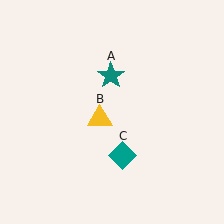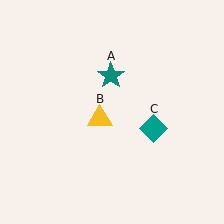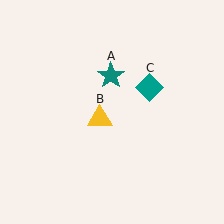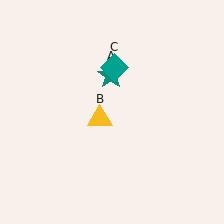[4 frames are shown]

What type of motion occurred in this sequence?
The teal diamond (object C) rotated counterclockwise around the center of the scene.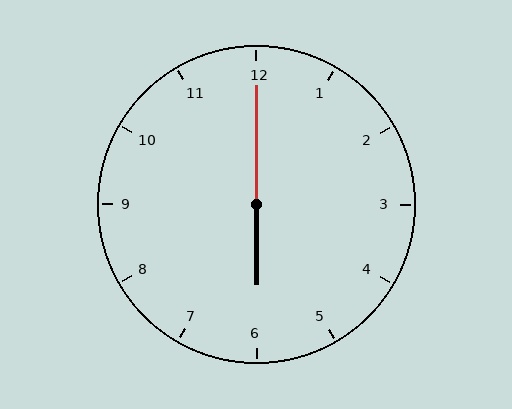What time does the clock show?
6:00.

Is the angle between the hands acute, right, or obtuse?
It is obtuse.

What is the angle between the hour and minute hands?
Approximately 180 degrees.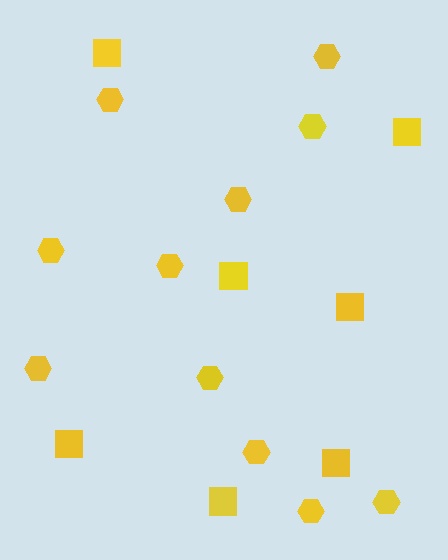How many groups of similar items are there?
There are 2 groups: one group of hexagons (11) and one group of squares (7).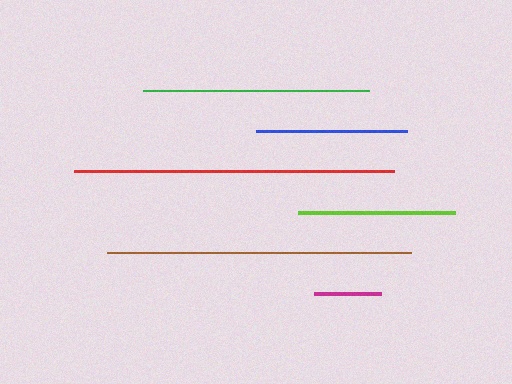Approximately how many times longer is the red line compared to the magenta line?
The red line is approximately 4.7 times the length of the magenta line.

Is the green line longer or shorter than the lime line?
The green line is longer than the lime line.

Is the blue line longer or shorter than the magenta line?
The blue line is longer than the magenta line.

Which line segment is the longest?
The red line is the longest at approximately 320 pixels.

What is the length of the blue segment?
The blue segment is approximately 151 pixels long.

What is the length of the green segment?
The green segment is approximately 227 pixels long.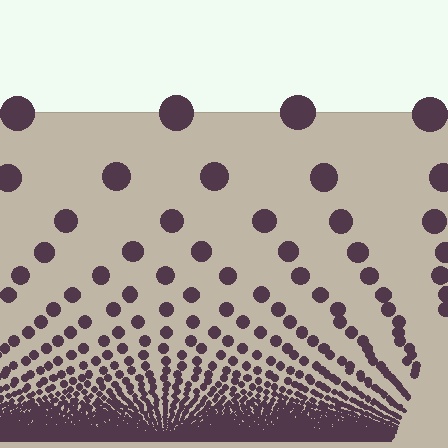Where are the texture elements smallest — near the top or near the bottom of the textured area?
Near the bottom.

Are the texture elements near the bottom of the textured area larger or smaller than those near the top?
Smaller. The gradient is inverted — elements near the bottom are smaller and denser.